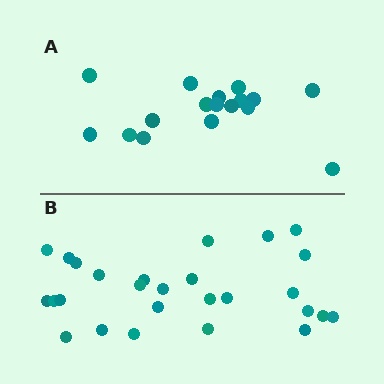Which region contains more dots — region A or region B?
Region B (the bottom region) has more dots.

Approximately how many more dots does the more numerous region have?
Region B has roughly 10 or so more dots than region A.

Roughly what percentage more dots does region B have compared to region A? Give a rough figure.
About 60% more.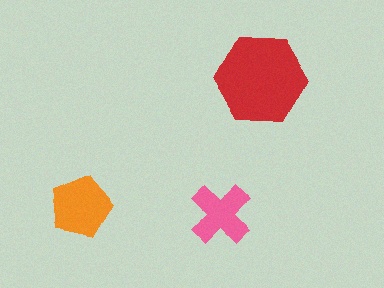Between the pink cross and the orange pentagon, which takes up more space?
The orange pentagon.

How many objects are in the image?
There are 3 objects in the image.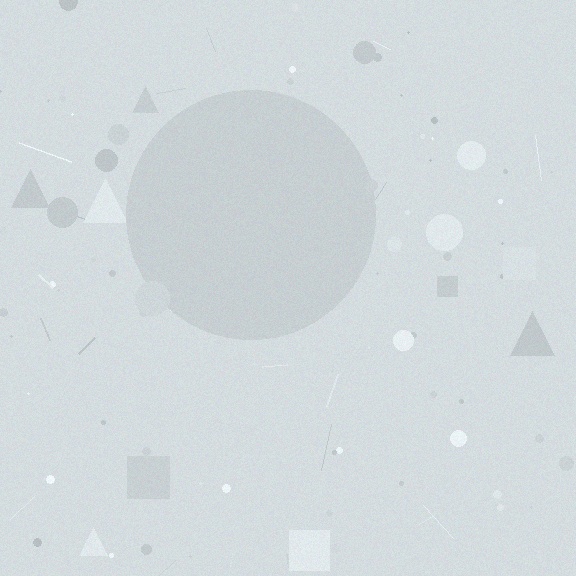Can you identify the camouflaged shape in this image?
The camouflaged shape is a circle.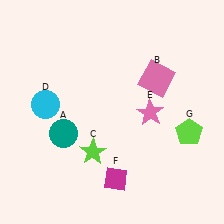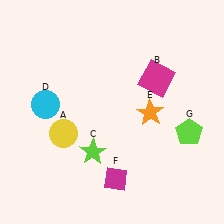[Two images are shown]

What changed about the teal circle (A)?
In Image 1, A is teal. In Image 2, it changed to yellow.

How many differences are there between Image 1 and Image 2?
There are 3 differences between the two images.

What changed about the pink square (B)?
In Image 1, B is pink. In Image 2, it changed to magenta.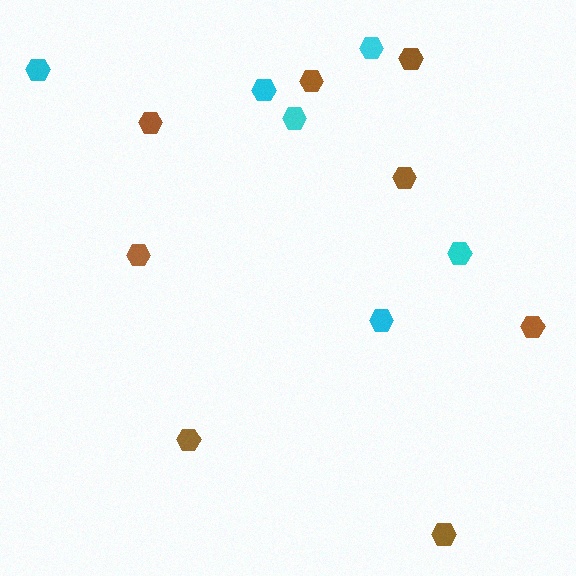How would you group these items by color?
There are 2 groups: one group of brown hexagons (8) and one group of cyan hexagons (6).